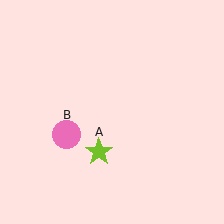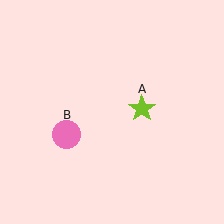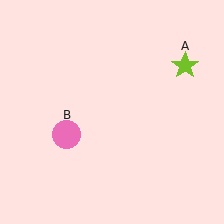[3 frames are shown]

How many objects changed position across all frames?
1 object changed position: lime star (object A).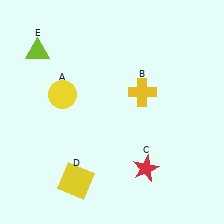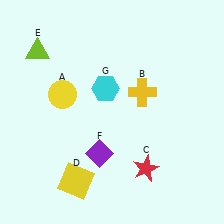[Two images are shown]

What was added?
A purple diamond (F), a cyan hexagon (G) were added in Image 2.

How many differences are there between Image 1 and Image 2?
There are 2 differences between the two images.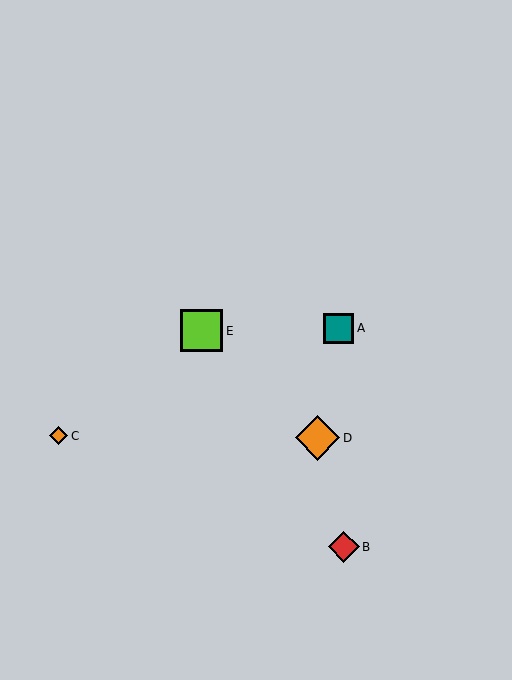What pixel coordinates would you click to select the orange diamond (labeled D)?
Click at (317, 438) to select the orange diamond D.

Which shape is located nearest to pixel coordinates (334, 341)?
The teal square (labeled A) at (339, 328) is nearest to that location.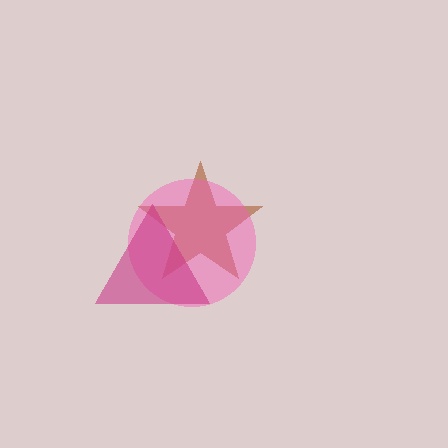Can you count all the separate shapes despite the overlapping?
Yes, there are 3 separate shapes.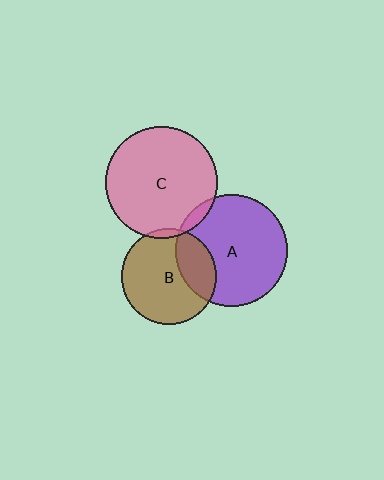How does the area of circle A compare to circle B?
Approximately 1.4 times.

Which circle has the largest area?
Circle A (purple).